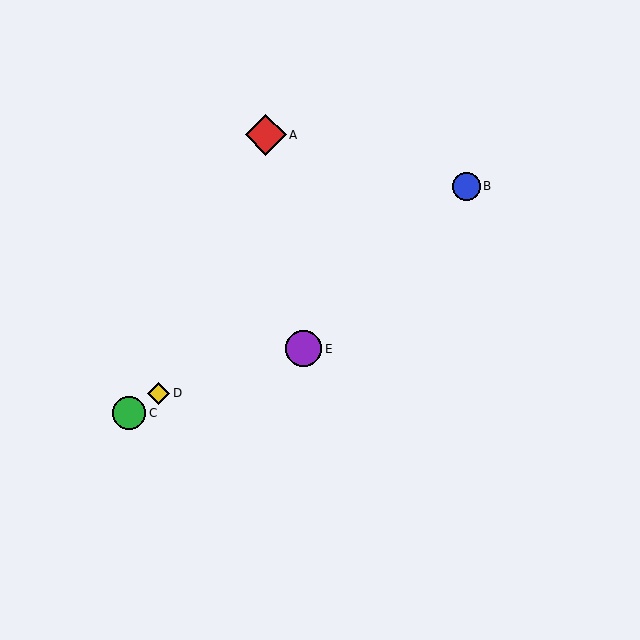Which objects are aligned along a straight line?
Objects B, C, D are aligned along a straight line.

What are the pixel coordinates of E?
Object E is at (304, 349).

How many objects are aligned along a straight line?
3 objects (B, C, D) are aligned along a straight line.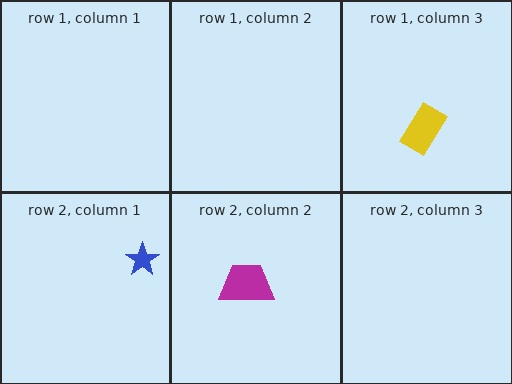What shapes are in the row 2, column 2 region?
The magenta trapezoid.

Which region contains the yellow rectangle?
The row 1, column 3 region.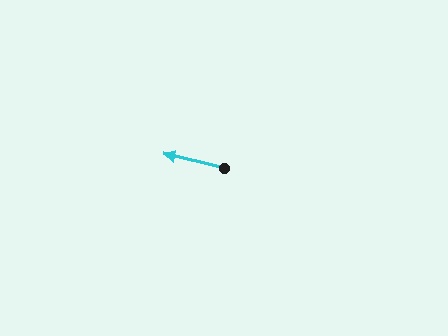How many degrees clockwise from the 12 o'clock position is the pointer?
Approximately 283 degrees.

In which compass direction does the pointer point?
West.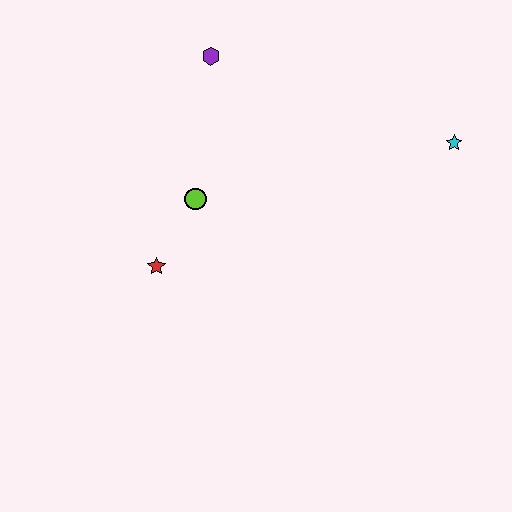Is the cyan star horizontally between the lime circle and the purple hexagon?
No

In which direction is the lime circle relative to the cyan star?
The lime circle is to the left of the cyan star.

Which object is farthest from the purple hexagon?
The cyan star is farthest from the purple hexagon.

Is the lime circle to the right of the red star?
Yes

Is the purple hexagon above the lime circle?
Yes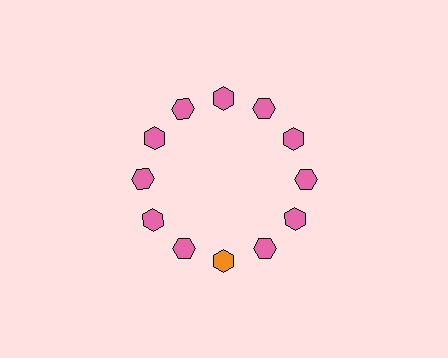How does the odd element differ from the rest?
It has a different color: orange instead of pink.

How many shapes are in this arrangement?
There are 12 shapes arranged in a ring pattern.